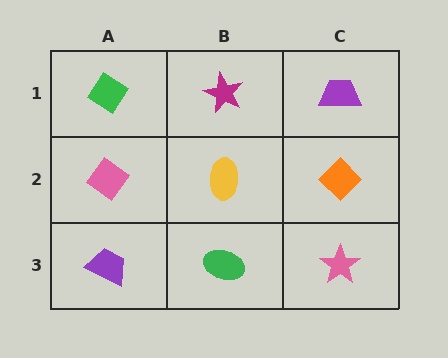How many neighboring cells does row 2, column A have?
3.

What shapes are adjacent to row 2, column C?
A purple trapezoid (row 1, column C), a pink star (row 3, column C), a yellow ellipse (row 2, column B).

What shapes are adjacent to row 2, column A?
A green diamond (row 1, column A), a purple trapezoid (row 3, column A), a yellow ellipse (row 2, column B).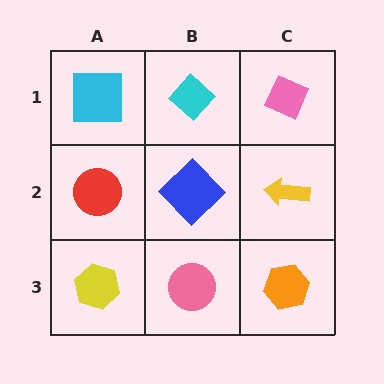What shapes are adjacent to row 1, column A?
A red circle (row 2, column A), a cyan diamond (row 1, column B).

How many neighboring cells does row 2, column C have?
3.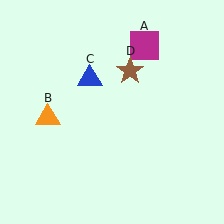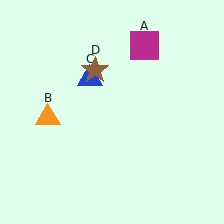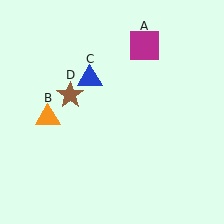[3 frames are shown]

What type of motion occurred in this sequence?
The brown star (object D) rotated counterclockwise around the center of the scene.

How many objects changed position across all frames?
1 object changed position: brown star (object D).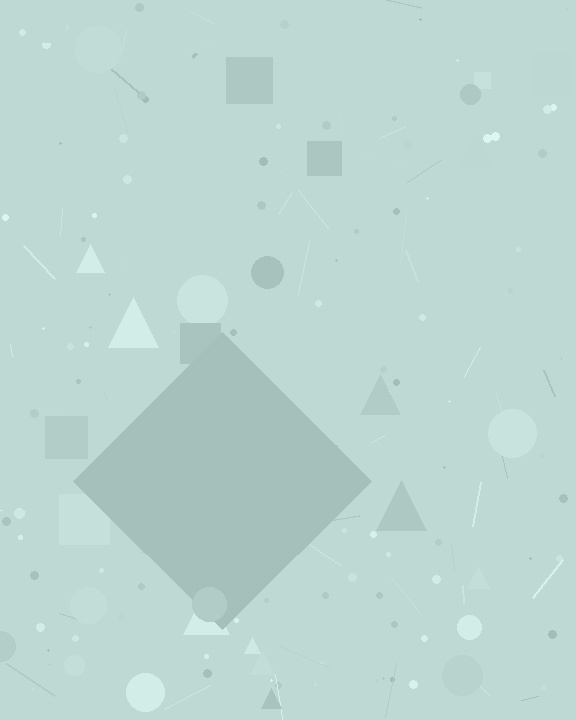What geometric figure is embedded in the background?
A diamond is embedded in the background.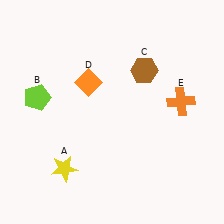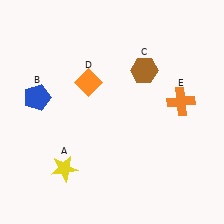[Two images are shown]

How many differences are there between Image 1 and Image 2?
There is 1 difference between the two images.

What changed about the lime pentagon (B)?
In Image 1, B is lime. In Image 2, it changed to blue.